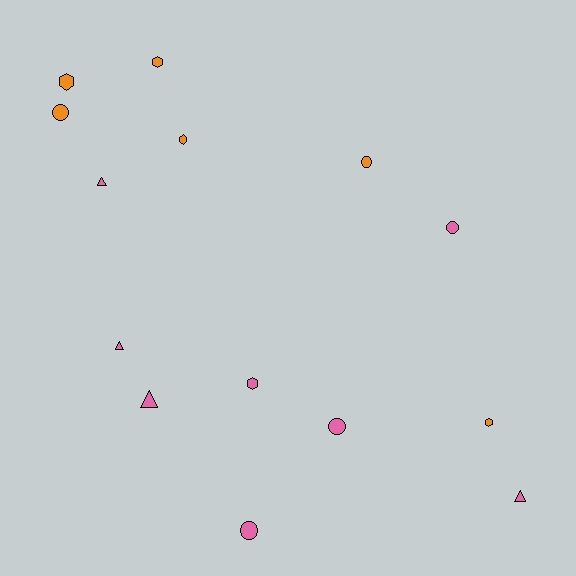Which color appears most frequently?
Pink, with 8 objects.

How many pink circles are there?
There are 3 pink circles.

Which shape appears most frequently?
Hexagon, with 5 objects.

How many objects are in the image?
There are 14 objects.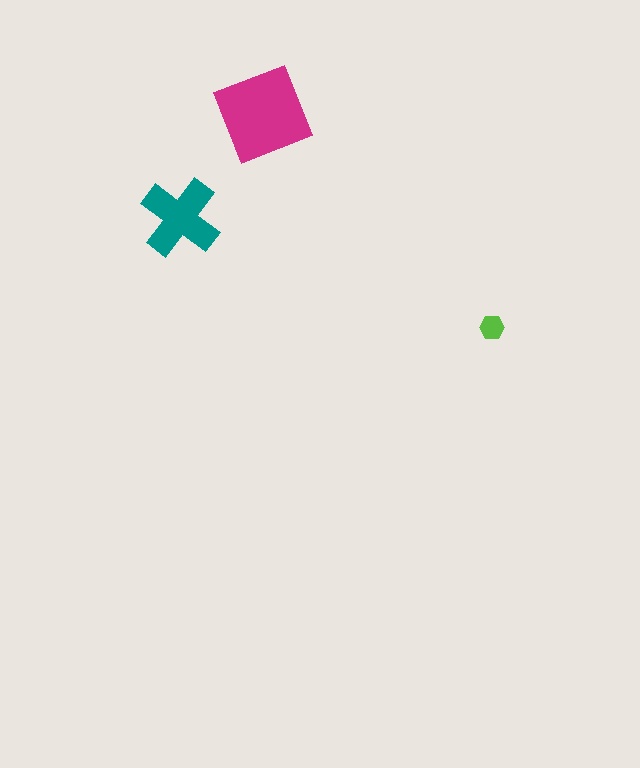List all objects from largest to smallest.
The magenta square, the teal cross, the lime hexagon.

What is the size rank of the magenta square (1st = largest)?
1st.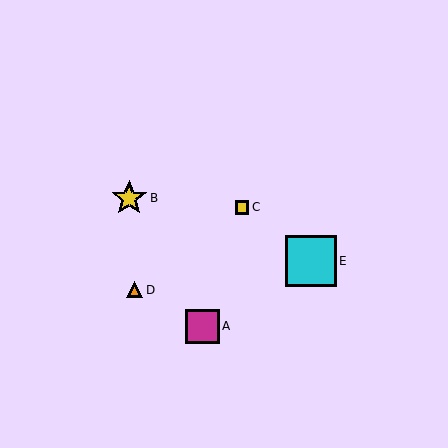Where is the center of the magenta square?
The center of the magenta square is at (202, 326).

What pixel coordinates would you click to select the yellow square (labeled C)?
Click at (242, 207) to select the yellow square C.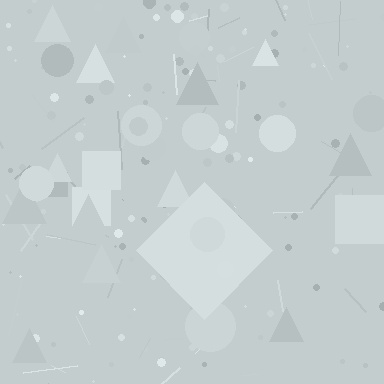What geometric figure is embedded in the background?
A diamond is embedded in the background.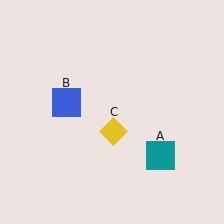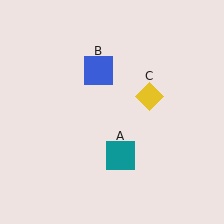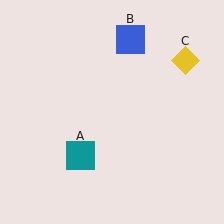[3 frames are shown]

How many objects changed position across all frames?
3 objects changed position: teal square (object A), blue square (object B), yellow diamond (object C).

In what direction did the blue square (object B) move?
The blue square (object B) moved up and to the right.